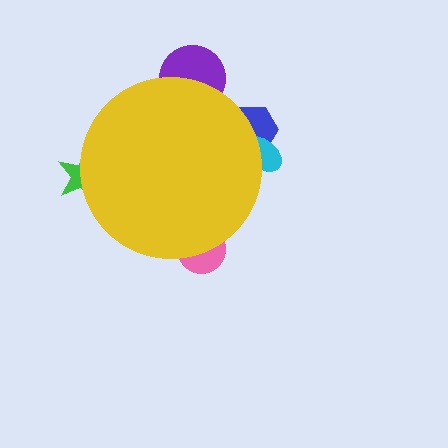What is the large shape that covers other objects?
A yellow circle.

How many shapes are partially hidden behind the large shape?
5 shapes are partially hidden.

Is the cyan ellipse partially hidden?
Yes, the cyan ellipse is partially hidden behind the yellow circle.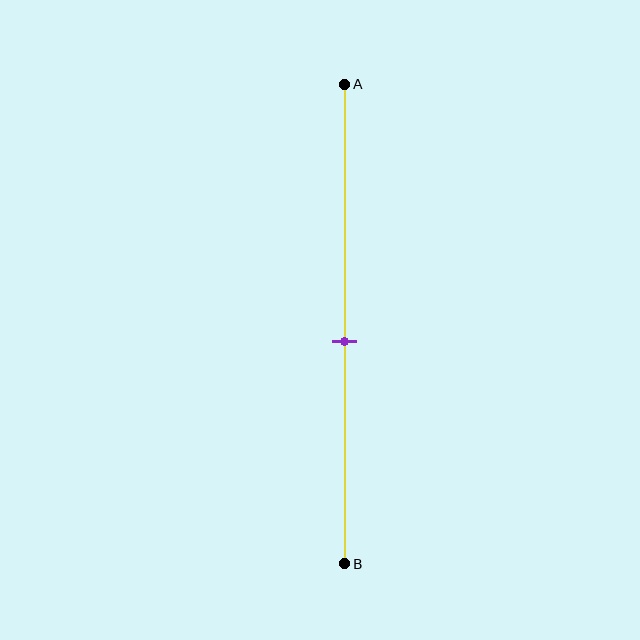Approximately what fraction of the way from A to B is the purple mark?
The purple mark is approximately 55% of the way from A to B.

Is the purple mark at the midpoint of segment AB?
No, the mark is at about 55% from A, not at the 50% midpoint.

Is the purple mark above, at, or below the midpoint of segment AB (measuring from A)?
The purple mark is below the midpoint of segment AB.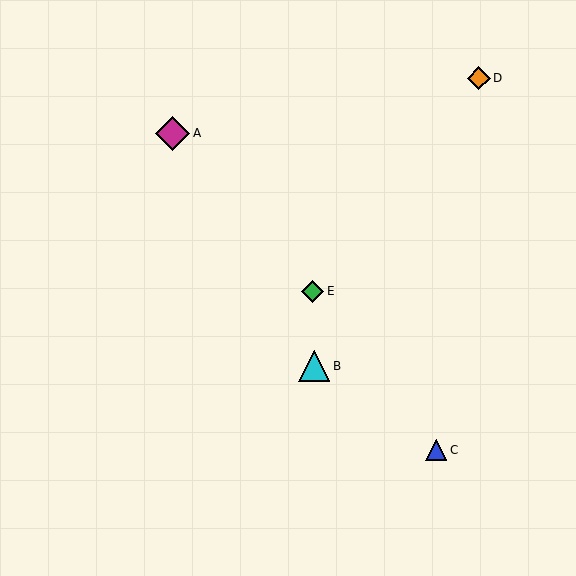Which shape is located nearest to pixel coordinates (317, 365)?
The cyan triangle (labeled B) at (314, 366) is nearest to that location.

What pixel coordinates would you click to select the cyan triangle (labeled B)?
Click at (314, 366) to select the cyan triangle B.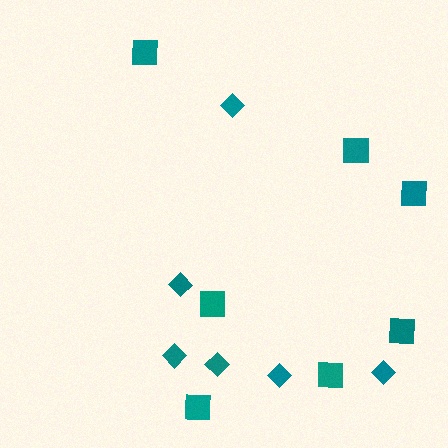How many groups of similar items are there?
There are 2 groups: one group of squares (7) and one group of diamonds (6).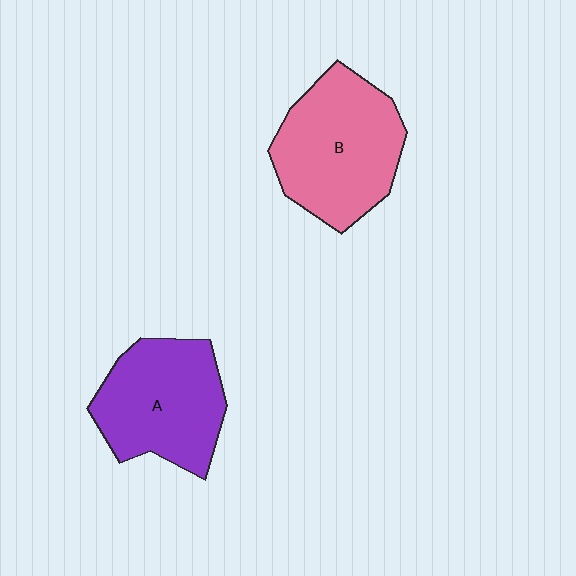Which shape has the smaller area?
Shape A (purple).